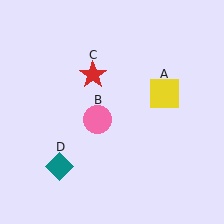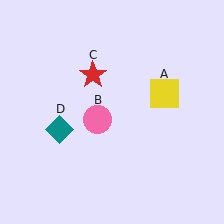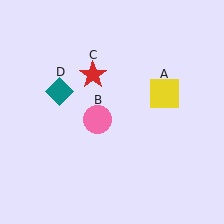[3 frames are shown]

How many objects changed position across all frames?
1 object changed position: teal diamond (object D).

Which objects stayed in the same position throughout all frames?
Yellow square (object A) and pink circle (object B) and red star (object C) remained stationary.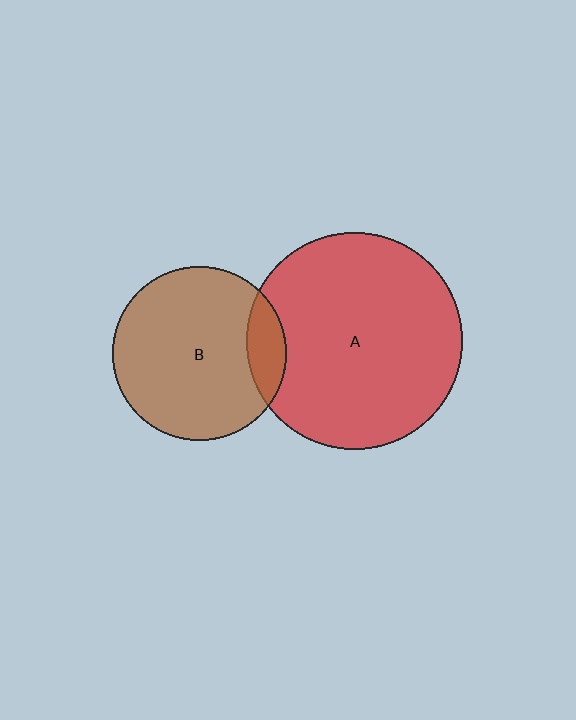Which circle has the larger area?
Circle A (red).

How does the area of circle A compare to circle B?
Approximately 1.5 times.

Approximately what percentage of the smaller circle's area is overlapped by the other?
Approximately 15%.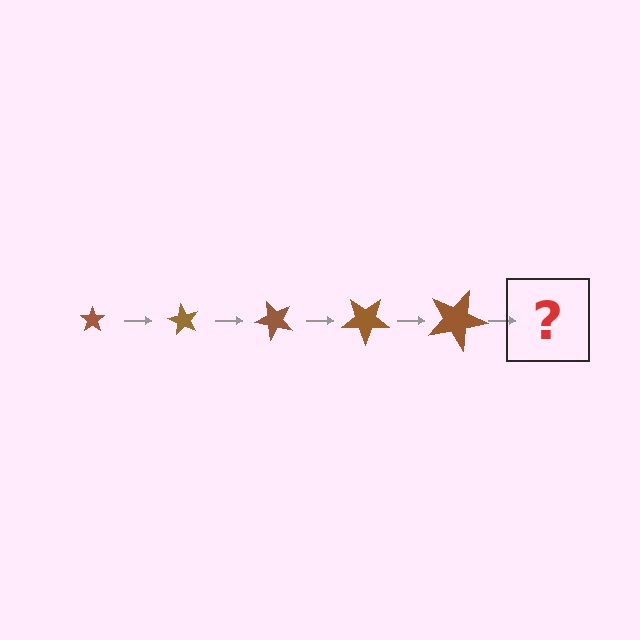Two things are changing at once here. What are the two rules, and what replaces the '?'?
The two rules are that the star grows larger each step and it rotates 60 degrees each step. The '?' should be a star, larger than the previous one and rotated 300 degrees from the start.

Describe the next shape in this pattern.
It should be a star, larger than the previous one and rotated 300 degrees from the start.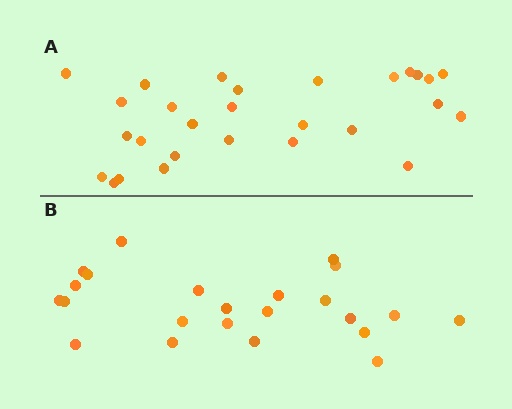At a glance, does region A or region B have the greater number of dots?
Region A (the top region) has more dots.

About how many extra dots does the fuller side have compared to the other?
Region A has about 5 more dots than region B.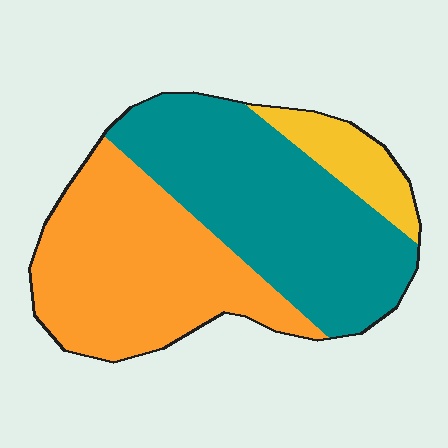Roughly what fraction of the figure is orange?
Orange covers around 45% of the figure.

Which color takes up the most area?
Teal, at roughly 45%.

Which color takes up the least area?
Yellow, at roughly 10%.